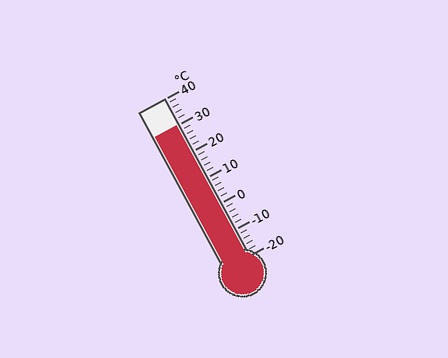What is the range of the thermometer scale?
The thermometer scale ranges from -20°C to 40°C.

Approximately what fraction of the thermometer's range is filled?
The thermometer is filled to approximately 85% of its range.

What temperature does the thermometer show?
The thermometer shows approximately 30°C.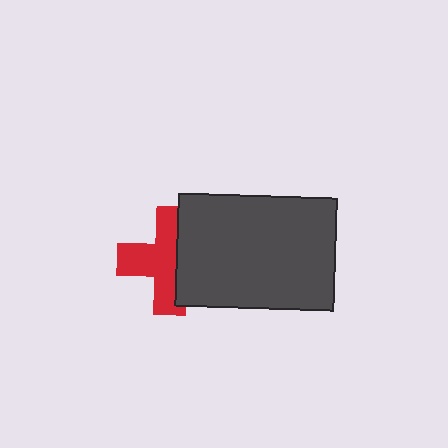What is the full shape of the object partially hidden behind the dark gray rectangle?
The partially hidden object is a red cross.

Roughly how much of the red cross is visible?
About half of it is visible (roughly 61%).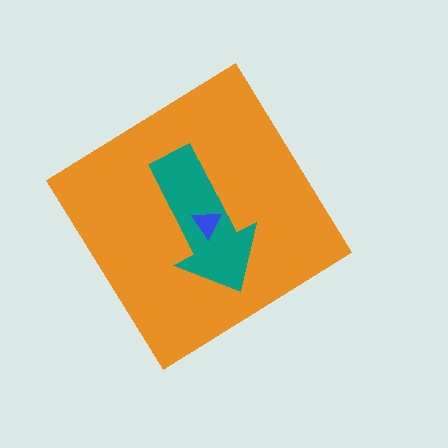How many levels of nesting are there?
3.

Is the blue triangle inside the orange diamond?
Yes.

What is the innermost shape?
The blue triangle.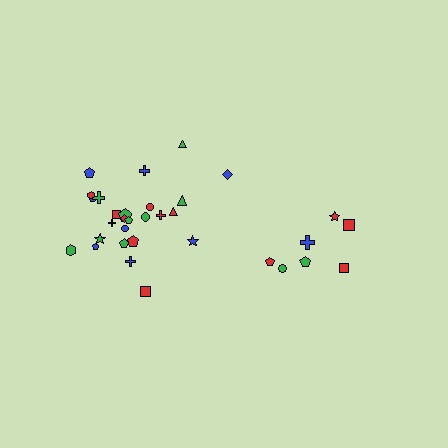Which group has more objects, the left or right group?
The left group.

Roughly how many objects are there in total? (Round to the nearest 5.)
Roughly 35 objects in total.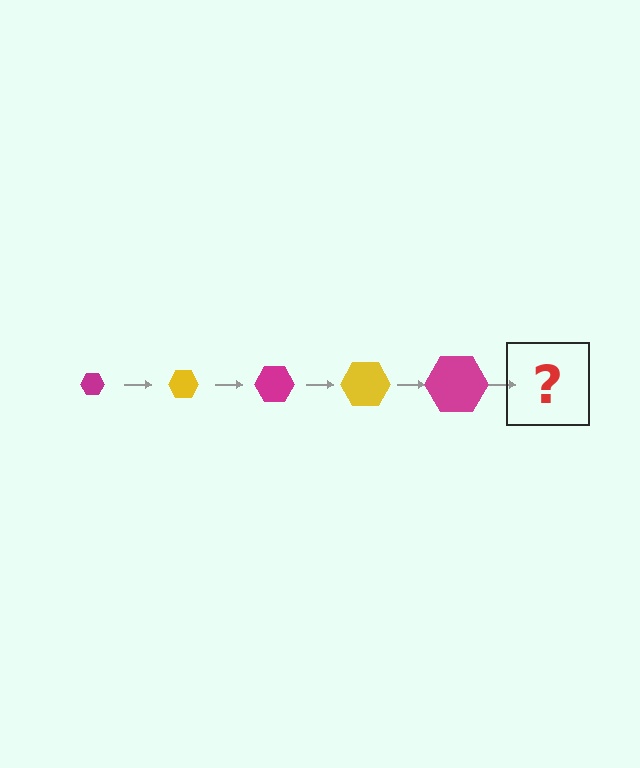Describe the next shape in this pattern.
It should be a yellow hexagon, larger than the previous one.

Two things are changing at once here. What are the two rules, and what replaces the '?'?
The two rules are that the hexagon grows larger each step and the color cycles through magenta and yellow. The '?' should be a yellow hexagon, larger than the previous one.